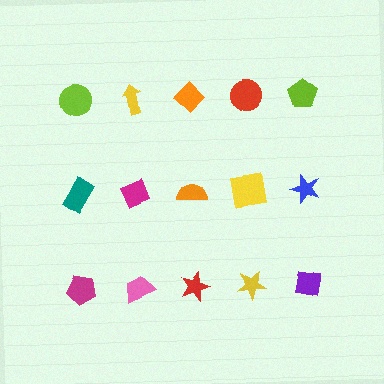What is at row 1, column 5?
A lime pentagon.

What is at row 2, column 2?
A magenta diamond.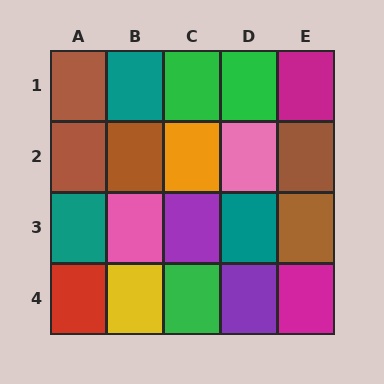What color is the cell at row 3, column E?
Brown.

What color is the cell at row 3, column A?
Teal.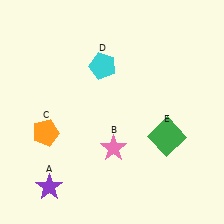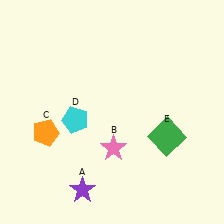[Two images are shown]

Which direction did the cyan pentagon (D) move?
The cyan pentagon (D) moved down.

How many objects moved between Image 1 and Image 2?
2 objects moved between the two images.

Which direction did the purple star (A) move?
The purple star (A) moved right.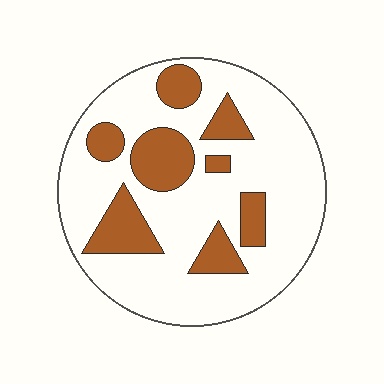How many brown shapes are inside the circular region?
8.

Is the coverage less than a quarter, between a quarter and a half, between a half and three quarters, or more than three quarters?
Less than a quarter.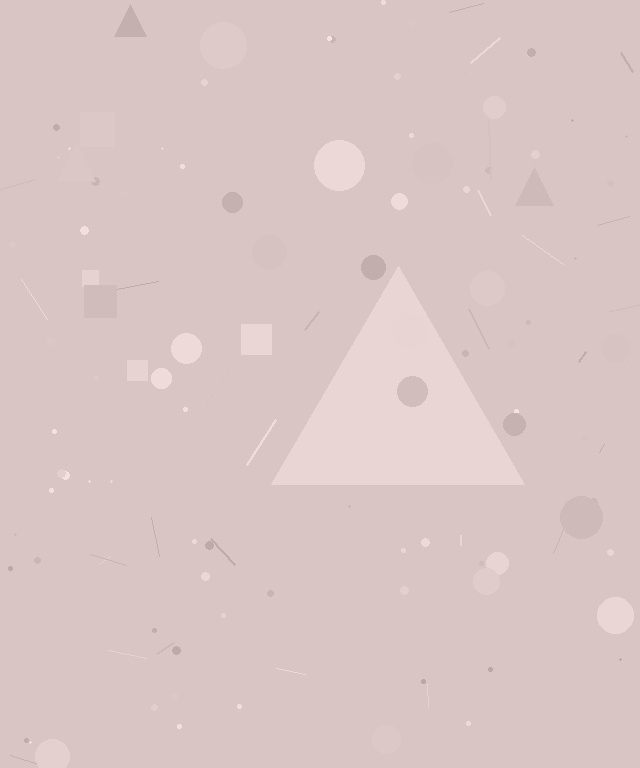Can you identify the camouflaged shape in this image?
The camouflaged shape is a triangle.